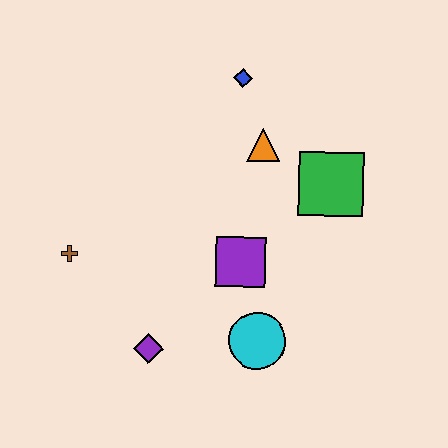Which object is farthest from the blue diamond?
The purple diamond is farthest from the blue diamond.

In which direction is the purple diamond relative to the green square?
The purple diamond is to the left of the green square.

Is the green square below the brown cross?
No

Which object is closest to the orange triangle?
The blue diamond is closest to the orange triangle.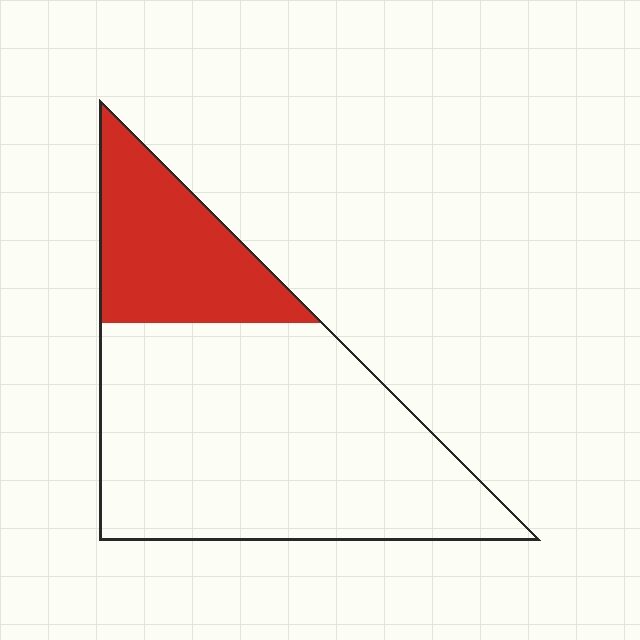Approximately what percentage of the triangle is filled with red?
Approximately 25%.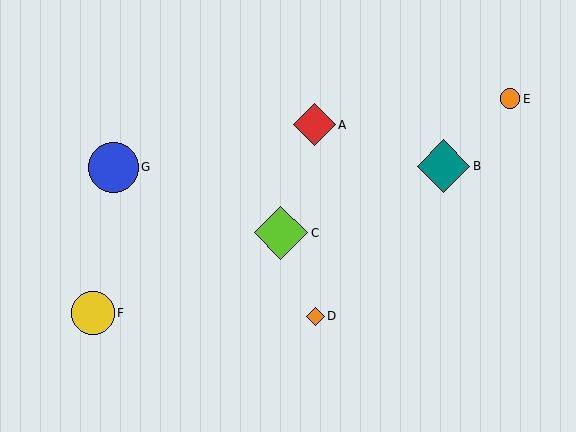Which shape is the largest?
The lime diamond (labeled C) is the largest.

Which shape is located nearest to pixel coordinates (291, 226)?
The lime diamond (labeled C) at (281, 233) is nearest to that location.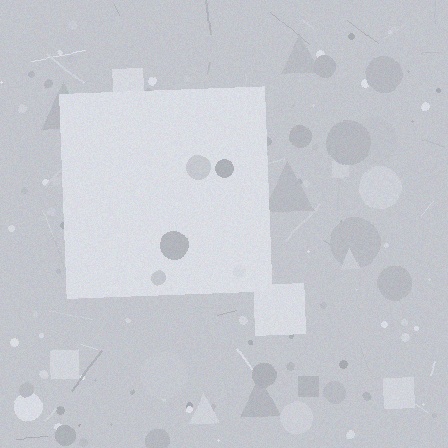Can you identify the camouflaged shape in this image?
The camouflaged shape is a square.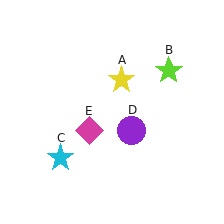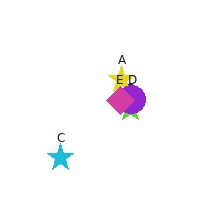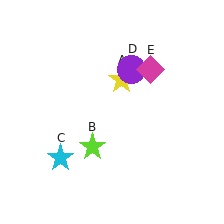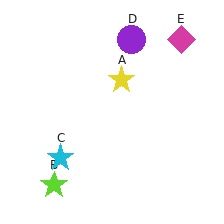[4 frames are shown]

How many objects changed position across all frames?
3 objects changed position: lime star (object B), purple circle (object D), magenta diamond (object E).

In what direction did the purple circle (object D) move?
The purple circle (object D) moved up.